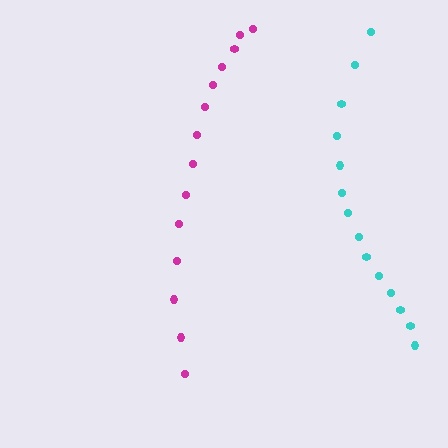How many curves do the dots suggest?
There are 2 distinct paths.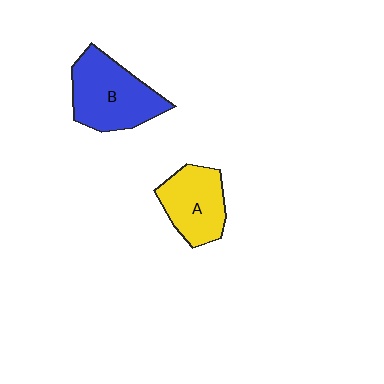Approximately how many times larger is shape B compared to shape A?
Approximately 1.3 times.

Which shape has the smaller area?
Shape A (yellow).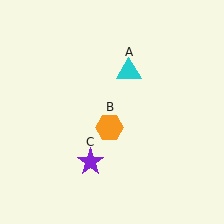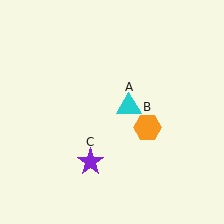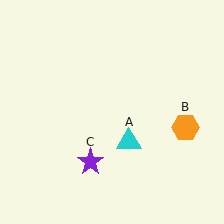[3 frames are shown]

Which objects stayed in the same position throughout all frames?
Purple star (object C) remained stationary.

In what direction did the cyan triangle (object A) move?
The cyan triangle (object A) moved down.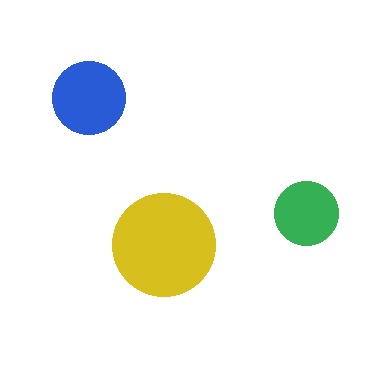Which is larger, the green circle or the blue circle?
The blue one.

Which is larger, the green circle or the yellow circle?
The yellow one.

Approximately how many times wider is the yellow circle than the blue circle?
About 1.5 times wider.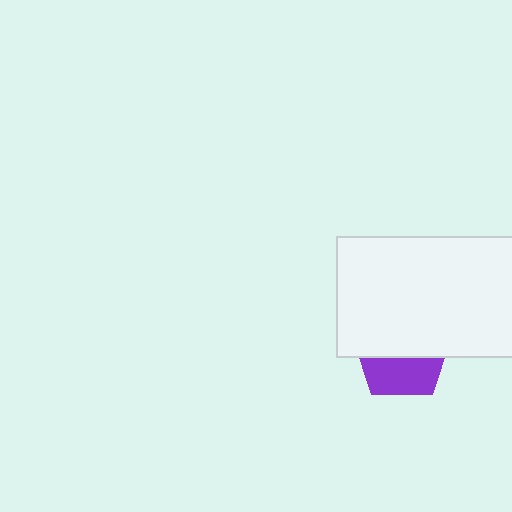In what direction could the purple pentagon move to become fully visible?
The purple pentagon could move down. That would shift it out from behind the white rectangle entirely.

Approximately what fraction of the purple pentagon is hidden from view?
Roughly 57% of the purple pentagon is hidden behind the white rectangle.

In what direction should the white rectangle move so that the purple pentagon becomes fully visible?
The white rectangle should move up. That is the shortest direction to clear the overlap and leave the purple pentagon fully visible.